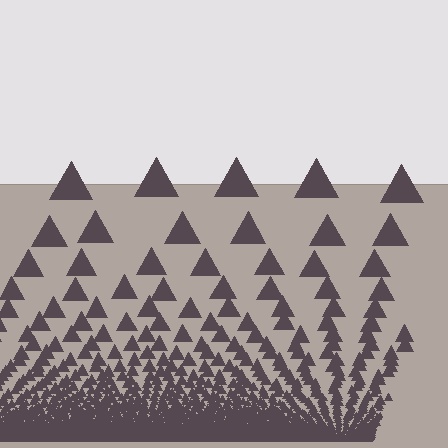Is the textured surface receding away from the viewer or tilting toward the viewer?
The surface appears to tilt toward the viewer. Texture elements get larger and sparser toward the top.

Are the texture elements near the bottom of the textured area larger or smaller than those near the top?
Smaller. The gradient is inverted — elements near the bottom are smaller and denser.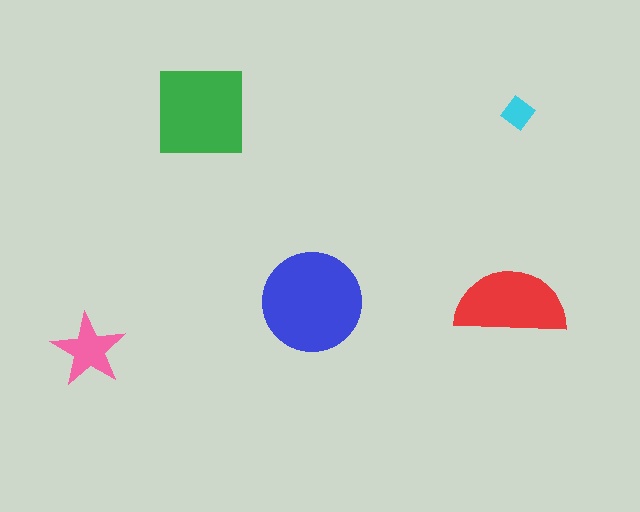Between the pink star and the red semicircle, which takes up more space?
The red semicircle.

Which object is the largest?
The blue circle.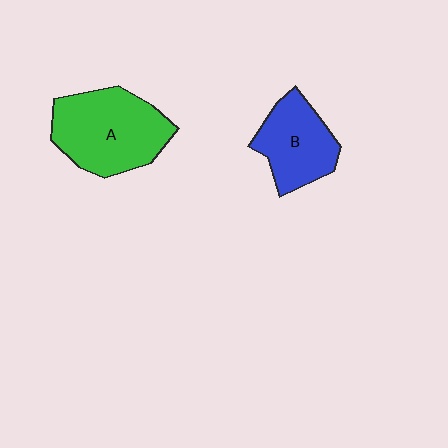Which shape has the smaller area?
Shape B (blue).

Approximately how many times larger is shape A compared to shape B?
Approximately 1.4 times.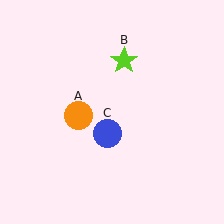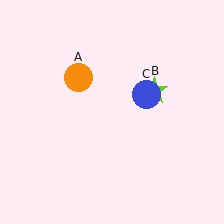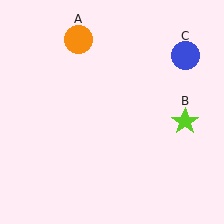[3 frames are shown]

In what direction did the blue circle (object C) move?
The blue circle (object C) moved up and to the right.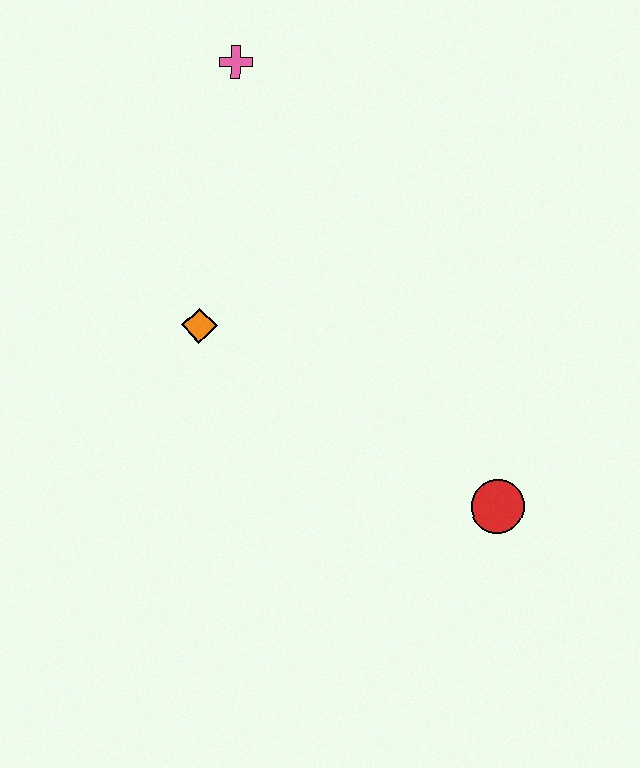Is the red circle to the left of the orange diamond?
No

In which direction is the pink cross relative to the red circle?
The pink cross is above the red circle.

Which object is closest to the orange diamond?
The pink cross is closest to the orange diamond.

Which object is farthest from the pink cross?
The red circle is farthest from the pink cross.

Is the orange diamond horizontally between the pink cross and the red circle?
No